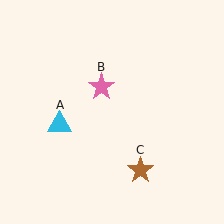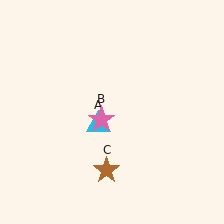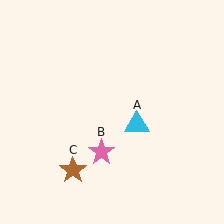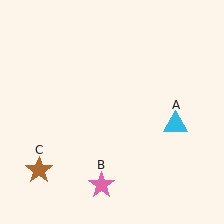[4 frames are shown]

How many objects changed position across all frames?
3 objects changed position: cyan triangle (object A), pink star (object B), brown star (object C).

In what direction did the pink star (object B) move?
The pink star (object B) moved down.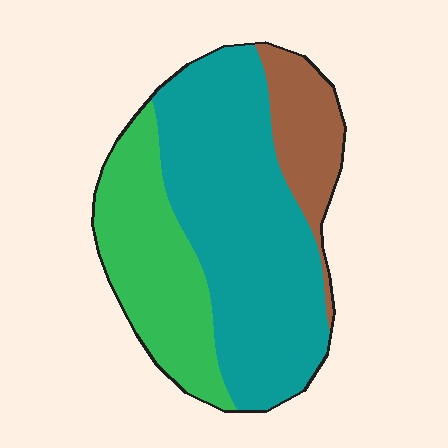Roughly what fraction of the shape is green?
Green covers around 30% of the shape.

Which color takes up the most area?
Teal, at roughly 55%.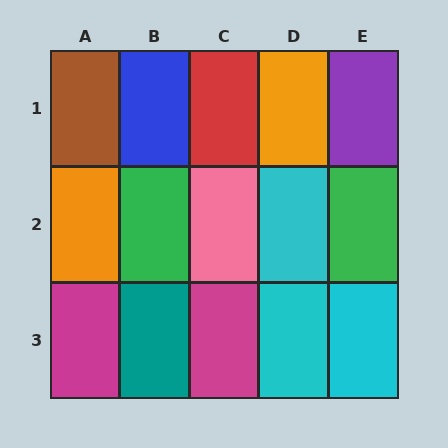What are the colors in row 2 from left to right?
Orange, green, pink, cyan, green.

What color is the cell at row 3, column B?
Teal.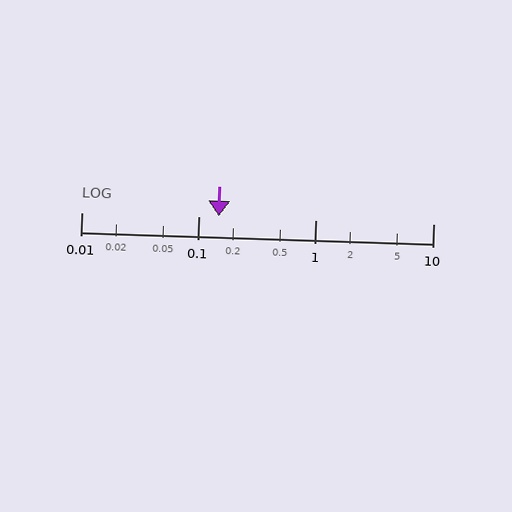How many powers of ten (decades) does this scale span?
The scale spans 3 decades, from 0.01 to 10.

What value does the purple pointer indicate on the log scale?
The pointer indicates approximately 0.15.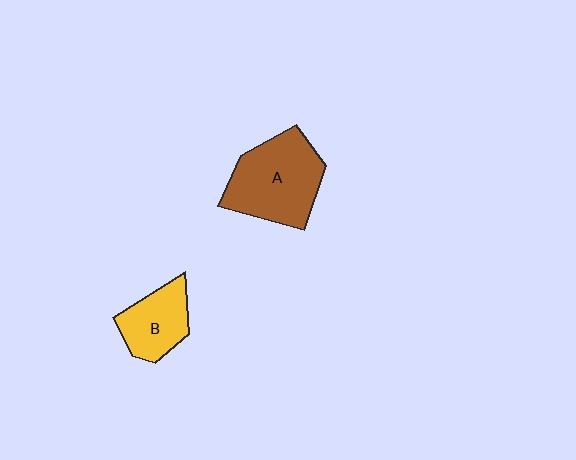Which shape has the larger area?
Shape A (brown).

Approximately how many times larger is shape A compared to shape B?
Approximately 1.7 times.